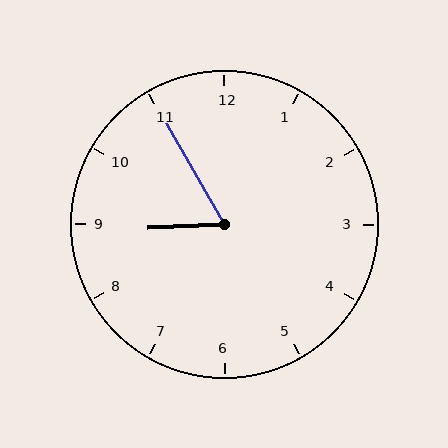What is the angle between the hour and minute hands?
Approximately 62 degrees.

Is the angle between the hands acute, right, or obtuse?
It is acute.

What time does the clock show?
8:55.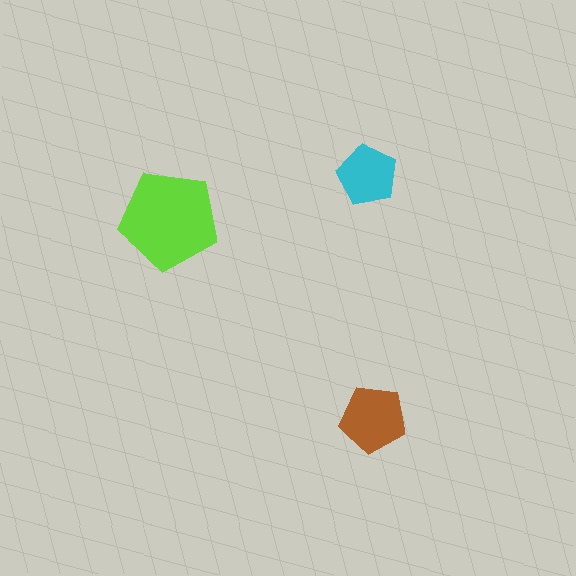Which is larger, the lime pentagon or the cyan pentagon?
The lime one.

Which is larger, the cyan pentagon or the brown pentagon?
The brown one.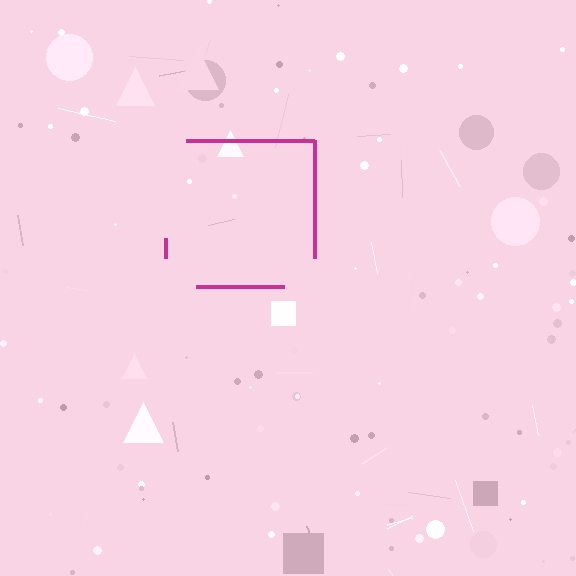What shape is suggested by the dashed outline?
The dashed outline suggests a square.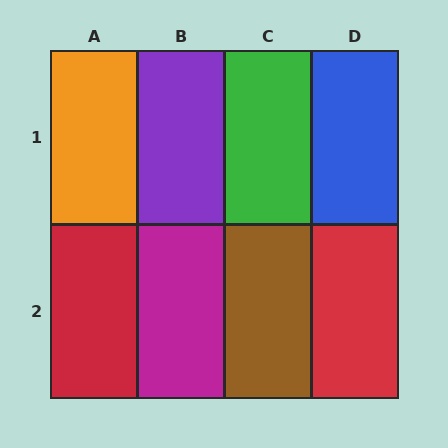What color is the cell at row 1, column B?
Purple.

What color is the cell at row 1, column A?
Orange.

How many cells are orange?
1 cell is orange.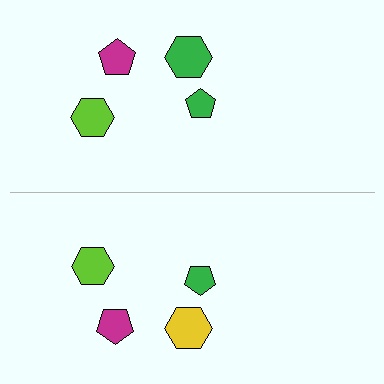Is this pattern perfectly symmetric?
No, the pattern is not perfectly symmetric. The yellow hexagon on the bottom side breaks the symmetry — its mirror counterpart is green.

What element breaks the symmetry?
The yellow hexagon on the bottom side breaks the symmetry — its mirror counterpart is green.